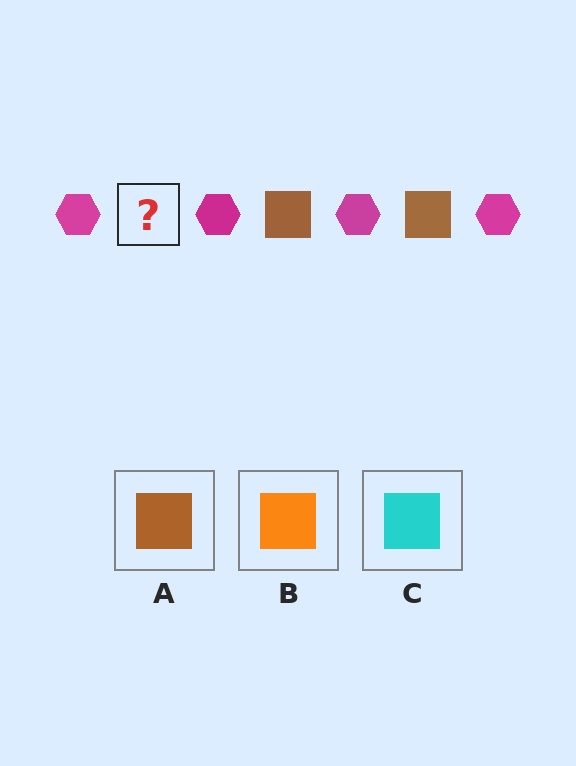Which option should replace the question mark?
Option A.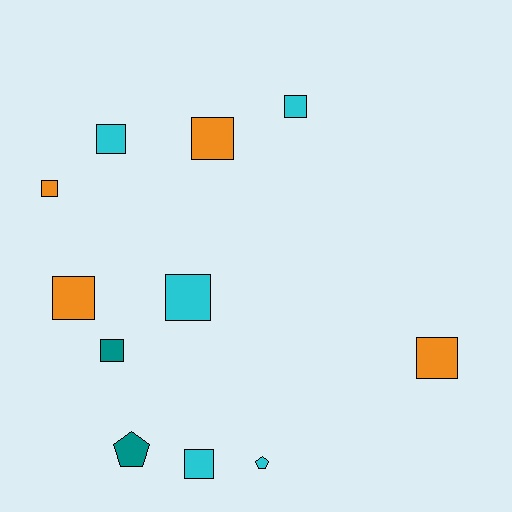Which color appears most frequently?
Cyan, with 5 objects.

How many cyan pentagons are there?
There is 1 cyan pentagon.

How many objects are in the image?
There are 11 objects.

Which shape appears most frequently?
Square, with 9 objects.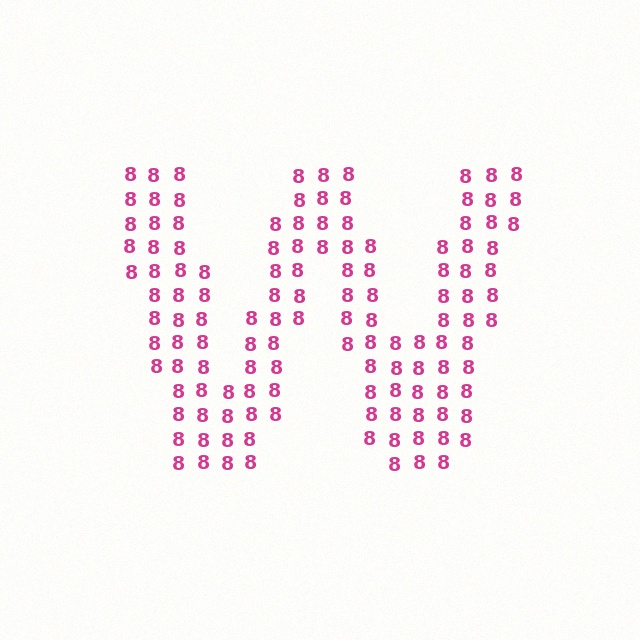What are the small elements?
The small elements are digit 8's.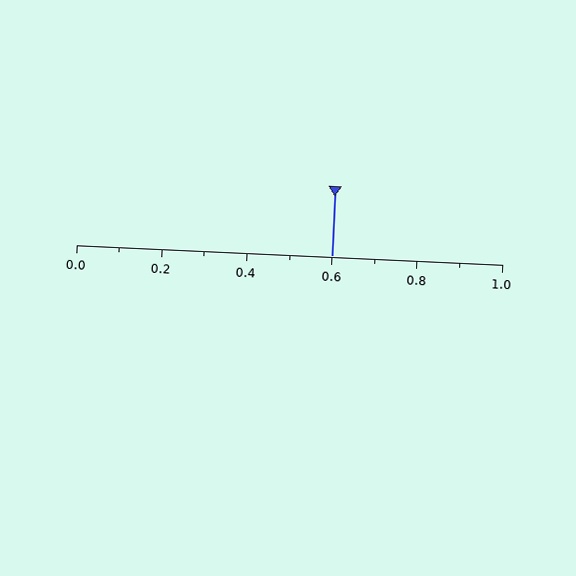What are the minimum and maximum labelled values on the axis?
The axis runs from 0.0 to 1.0.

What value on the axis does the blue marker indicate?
The marker indicates approximately 0.6.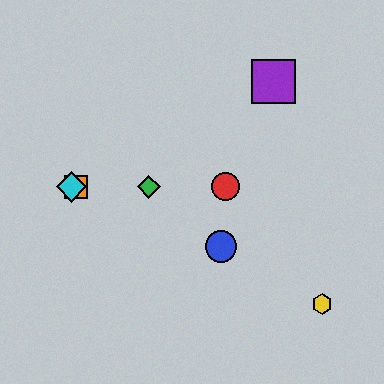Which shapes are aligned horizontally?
The red circle, the green diamond, the orange square, the cyan diamond are aligned horizontally.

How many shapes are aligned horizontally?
4 shapes (the red circle, the green diamond, the orange square, the cyan diamond) are aligned horizontally.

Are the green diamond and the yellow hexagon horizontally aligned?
No, the green diamond is at y≈187 and the yellow hexagon is at y≈304.